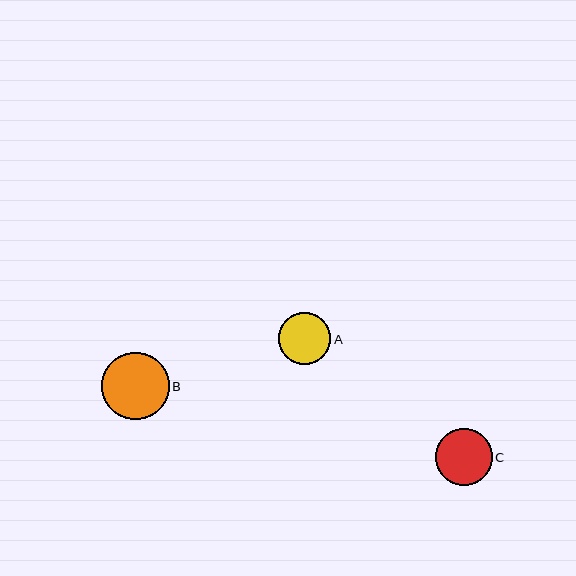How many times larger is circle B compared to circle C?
Circle B is approximately 1.2 times the size of circle C.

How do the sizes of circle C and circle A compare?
Circle C and circle A are approximately the same size.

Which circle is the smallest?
Circle A is the smallest with a size of approximately 52 pixels.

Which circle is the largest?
Circle B is the largest with a size of approximately 67 pixels.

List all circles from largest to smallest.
From largest to smallest: B, C, A.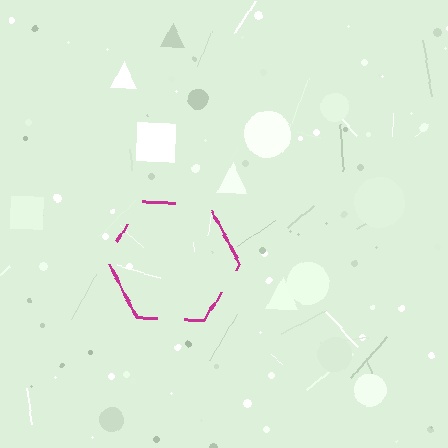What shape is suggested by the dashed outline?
The dashed outline suggests a hexagon.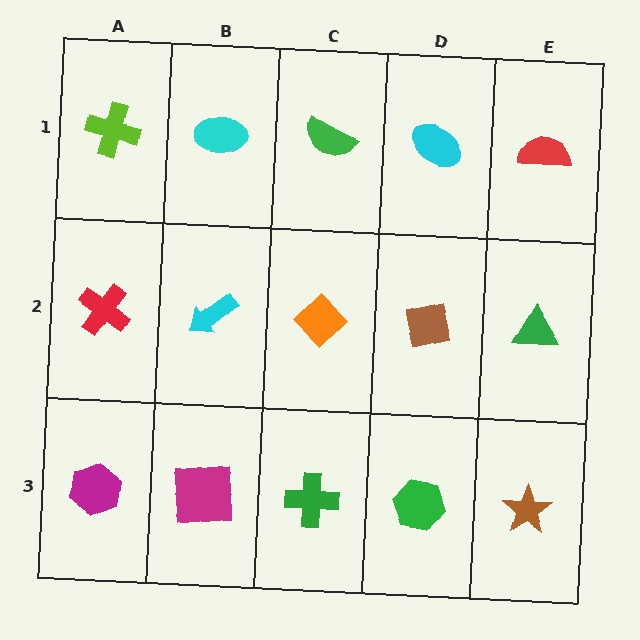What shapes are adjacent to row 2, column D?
A cyan ellipse (row 1, column D), a green hexagon (row 3, column D), an orange diamond (row 2, column C), a green triangle (row 2, column E).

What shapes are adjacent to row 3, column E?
A green triangle (row 2, column E), a green hexagon (row 3, column D).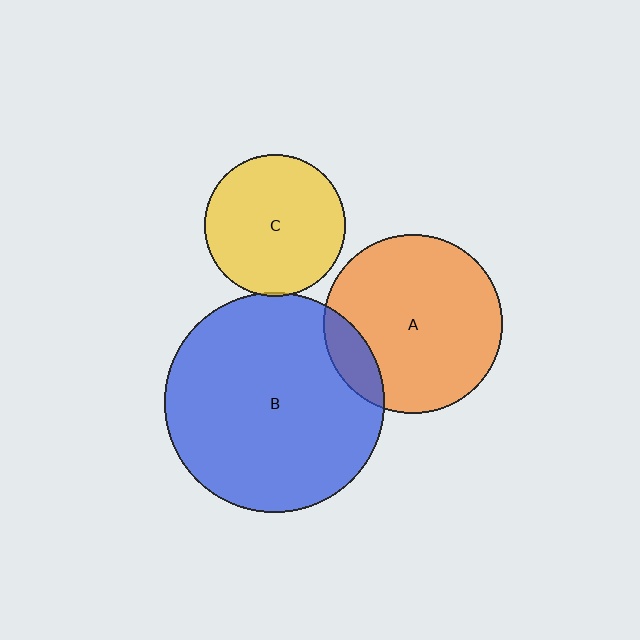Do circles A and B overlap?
Yes.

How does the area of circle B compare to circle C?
Approximately 2.4 times.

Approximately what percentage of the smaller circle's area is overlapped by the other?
Approximately 15%.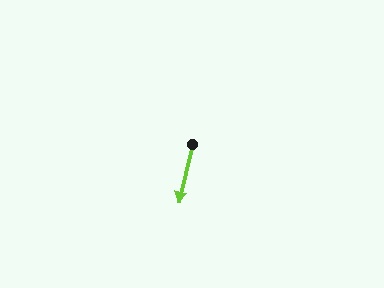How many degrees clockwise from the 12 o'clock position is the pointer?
Approximately 193 degrees.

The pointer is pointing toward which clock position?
Roughly 6 o'clock.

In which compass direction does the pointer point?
South.